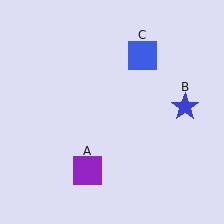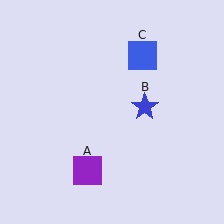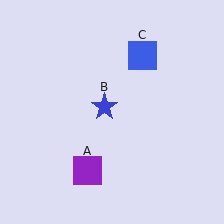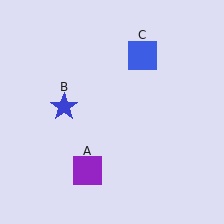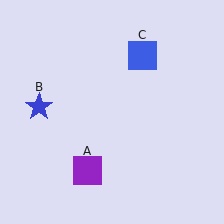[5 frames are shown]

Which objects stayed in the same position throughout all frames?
Purple square (object A) and blue square (object C) remained stationary.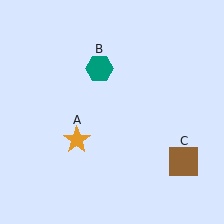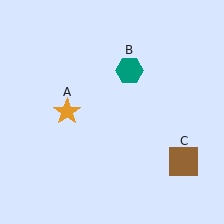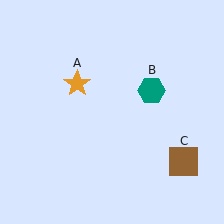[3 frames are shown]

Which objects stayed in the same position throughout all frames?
Brown square (object C) remained stationary.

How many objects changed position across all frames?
2 objects changed position: orange star (object A), teal hexagon (object B).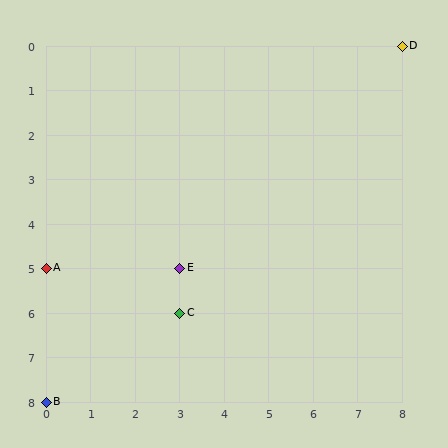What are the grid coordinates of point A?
Point A is at grid coordinates (0, 5).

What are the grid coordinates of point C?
Point C is at grid coordinates (3, 6).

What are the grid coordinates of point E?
Point E is at grid coordinates (3, 5).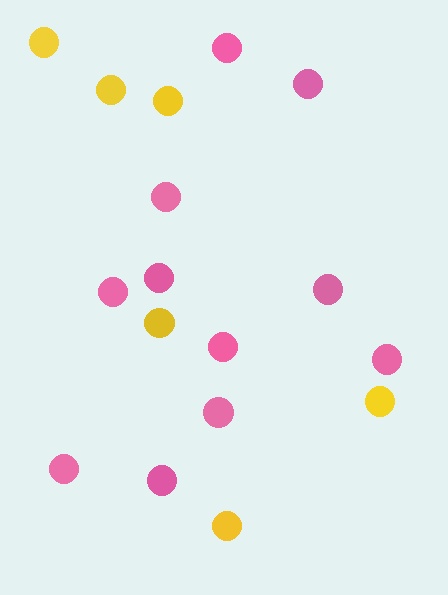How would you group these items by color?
There are 2 groups: one group of yellow circles (6) and one group of pink circles (11).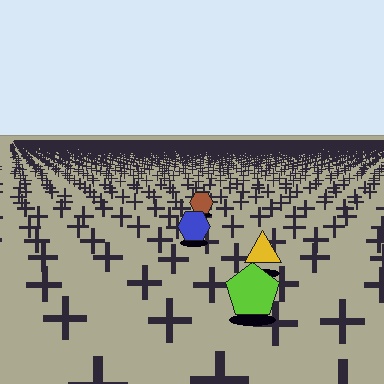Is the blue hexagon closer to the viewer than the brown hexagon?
Yes. The blue hexagon is closer — you can tell from the texture gradient: the ground texture is coarser near it.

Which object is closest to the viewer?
The lime pentagon is closest. The texture marks near it are larger and more spread out.